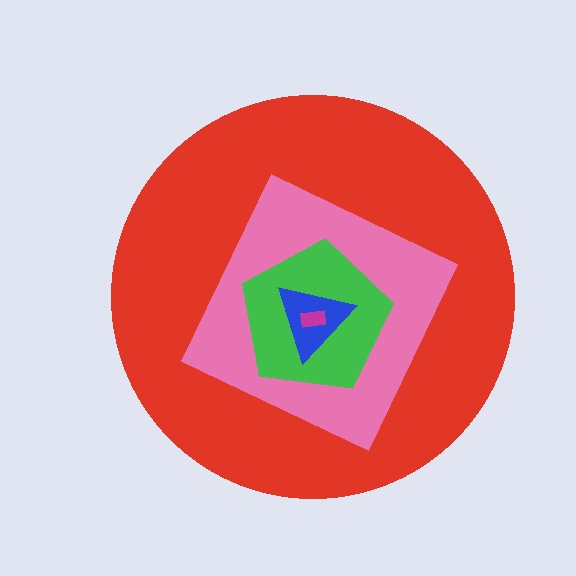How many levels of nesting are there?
5.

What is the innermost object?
The magenta rectangle.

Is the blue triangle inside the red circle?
Yes.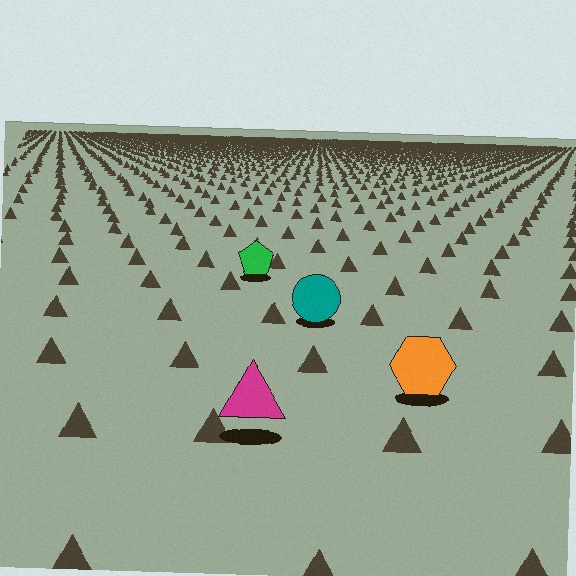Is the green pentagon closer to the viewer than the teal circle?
No. The teal circle is closer — you can tell from the texture gradient: the ground texture is coarser near it.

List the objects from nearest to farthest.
From nearest to farthest: the magenta triangle, the orange hexagon, the teal circle, the green pentagon.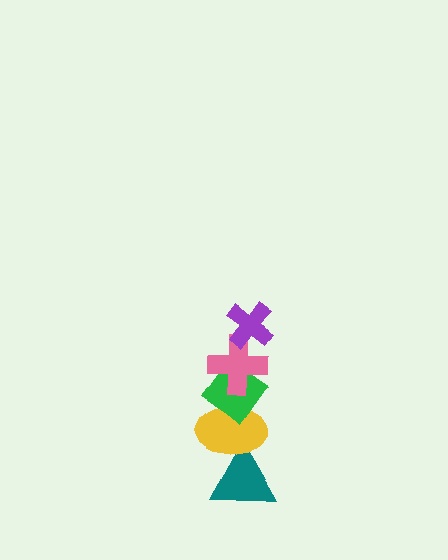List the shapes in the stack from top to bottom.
From top to bottom: the purple cross, the pink cross, the green diamond, the yellow ellipse, the teal triangle.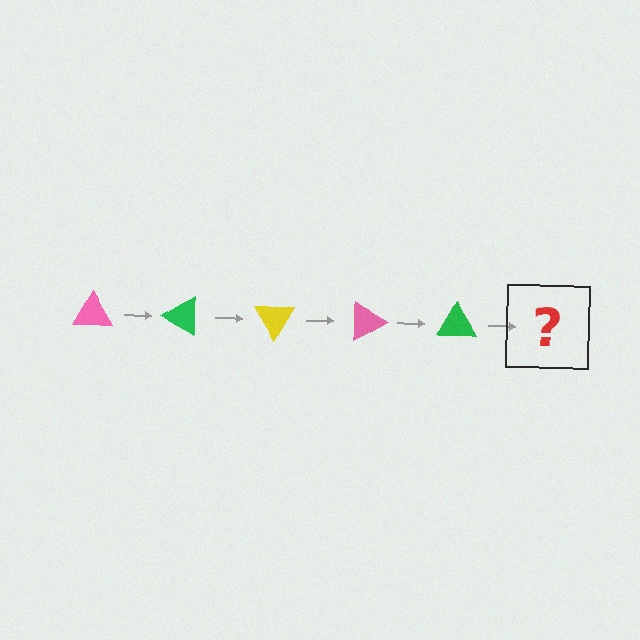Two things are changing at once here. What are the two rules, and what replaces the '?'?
The two rules are that it rotates 30 degrees each step and the color cycles through pink, green, and yellow. The '?' should be a yellow triangle, rotated 150 degrees from the start.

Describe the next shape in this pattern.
It should be a yellow triangle, rotated 150 degrees from the start.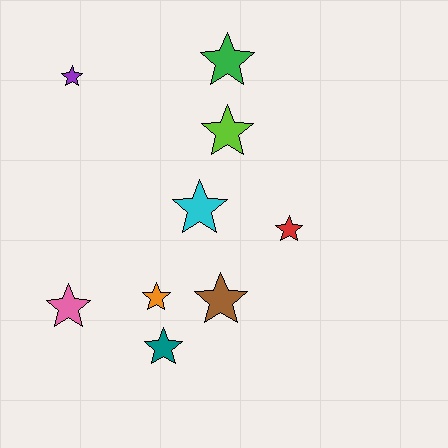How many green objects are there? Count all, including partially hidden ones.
There is 1 green object.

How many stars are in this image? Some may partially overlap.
There are 9 stars.